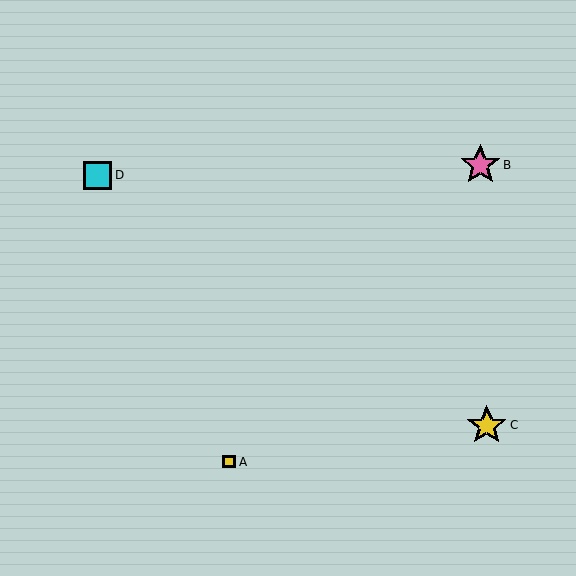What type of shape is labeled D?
Shape D is a cyan square.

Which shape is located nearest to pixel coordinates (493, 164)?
The pink star (labeled B) at (480, 165) is nearest to that location.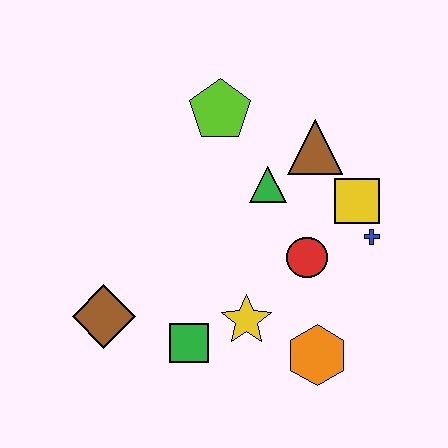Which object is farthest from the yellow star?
The lime pentagon is farthest from the yellow star.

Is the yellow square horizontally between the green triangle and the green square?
No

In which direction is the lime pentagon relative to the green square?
The lime pentagon is above the green square.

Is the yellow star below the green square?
No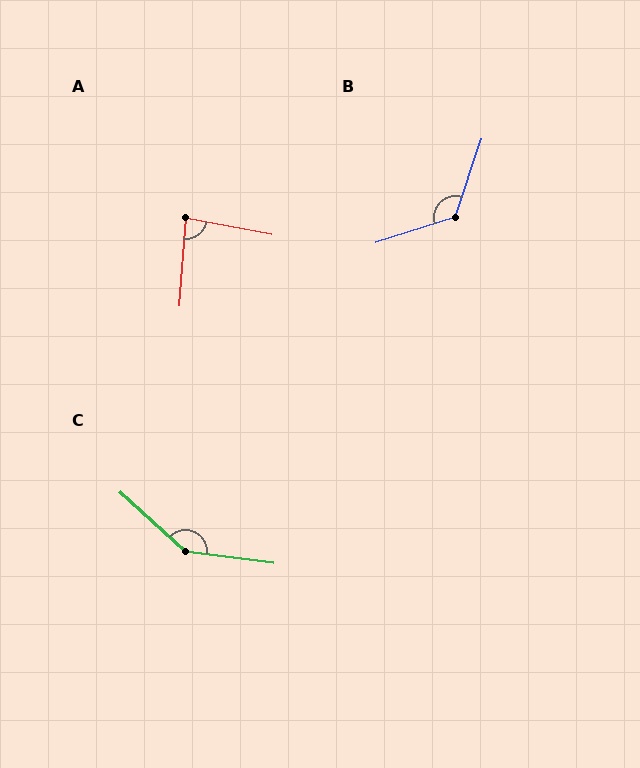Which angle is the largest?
C, at approximately 145 degrees.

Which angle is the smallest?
A, at approximately 84 degrees.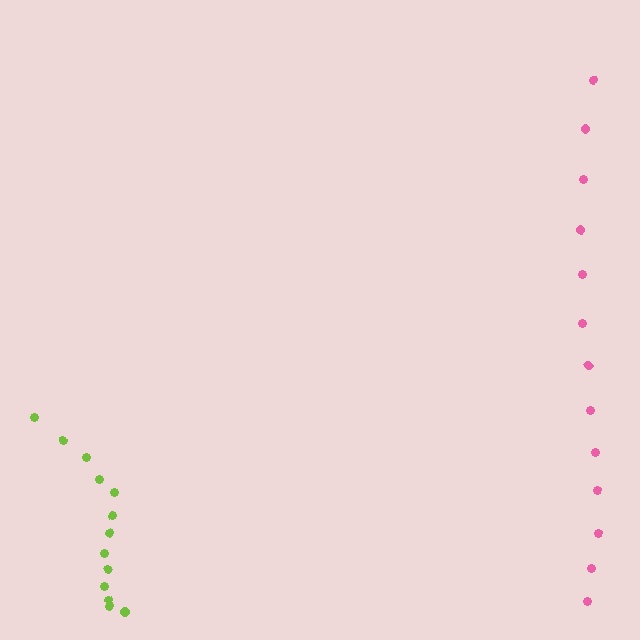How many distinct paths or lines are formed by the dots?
There are 2 distinct paths.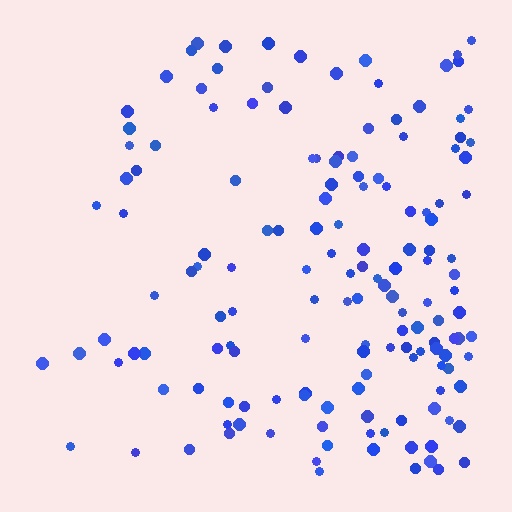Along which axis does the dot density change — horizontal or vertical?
Horizontal.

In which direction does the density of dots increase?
From left to right, with the right side densest.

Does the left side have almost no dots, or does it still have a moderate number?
Still a moderate number, just noticeably fewer than the right.